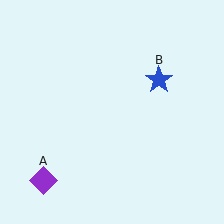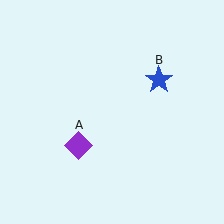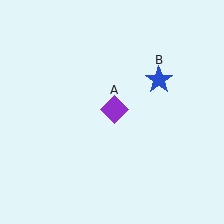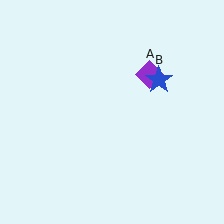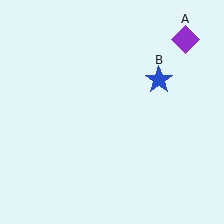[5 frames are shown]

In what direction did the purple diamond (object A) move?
The purple diamond (object A) moved up and to the right.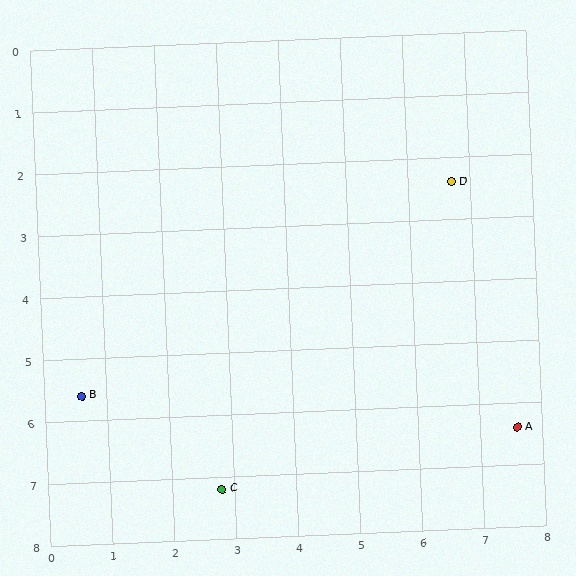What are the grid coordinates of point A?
Point A is at approximately (7.6, 6.4).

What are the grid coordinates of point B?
Point B is at approximately (0.6, 5.6).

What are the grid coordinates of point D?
Point D is at approximately (6.7, 2.4).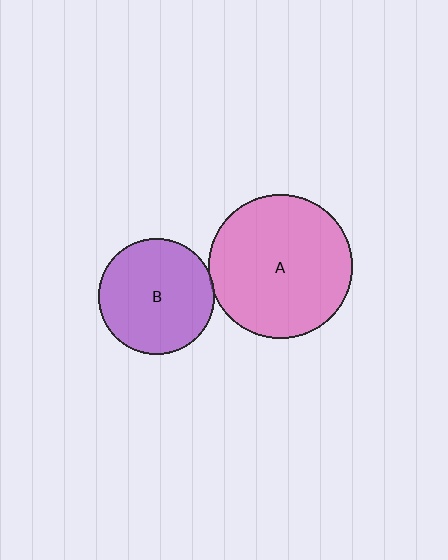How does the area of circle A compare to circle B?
Approximately 1.5 times.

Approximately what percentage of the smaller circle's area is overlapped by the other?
Approximately 5%.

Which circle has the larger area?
Circle A (pink).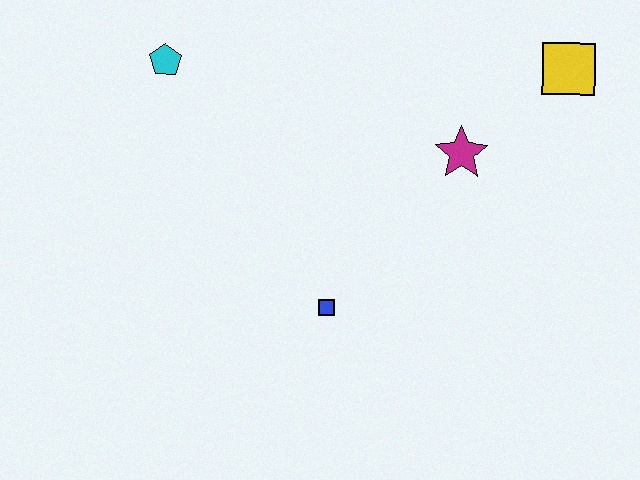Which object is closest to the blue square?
The magenta star is closest to the blue square.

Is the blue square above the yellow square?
No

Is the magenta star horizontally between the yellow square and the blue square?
Yes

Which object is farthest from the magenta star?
The cyan pentagon is farthest from the magenta star.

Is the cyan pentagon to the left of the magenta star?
Yes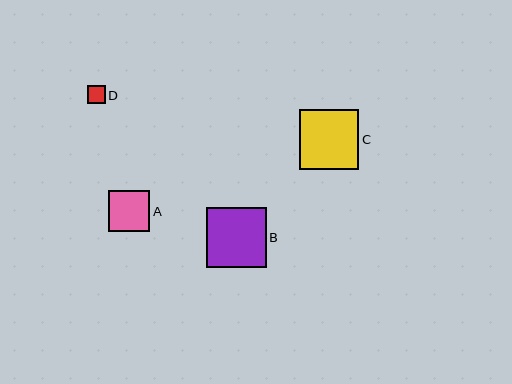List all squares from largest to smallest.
From largest to smallest: B, C, A, D.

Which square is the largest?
Square B is the largest with a size of approximately 60 pixels.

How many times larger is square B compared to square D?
Square B is approximately 3.4 times the size of square D.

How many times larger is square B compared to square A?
Square B is approximately 1.4 times the size of square A.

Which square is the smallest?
Square D is the smallest with a size of approximately 18 pixels.